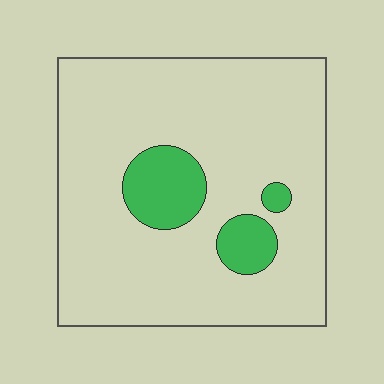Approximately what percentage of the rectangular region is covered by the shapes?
Approximately 15%.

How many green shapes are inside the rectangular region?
3.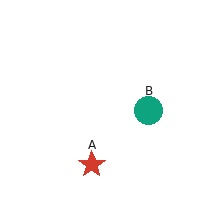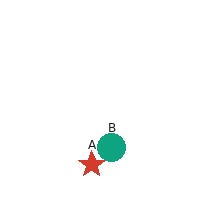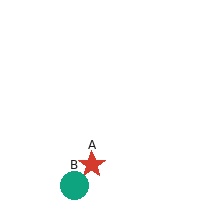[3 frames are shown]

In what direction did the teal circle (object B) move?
The teal circle (object B) moved down and to the left.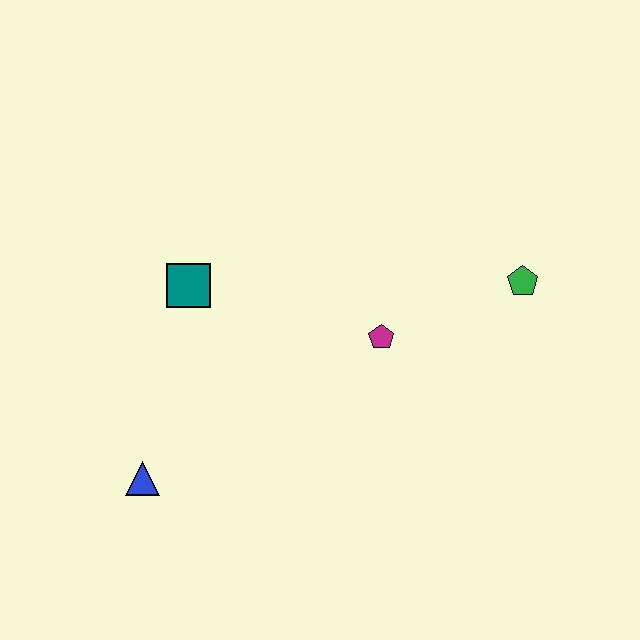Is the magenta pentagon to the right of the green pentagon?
No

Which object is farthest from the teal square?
The green pentagon is farthest from the teal square.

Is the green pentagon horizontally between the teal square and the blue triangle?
No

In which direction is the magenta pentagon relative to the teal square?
The magenta pentagon is to the right of the teal square.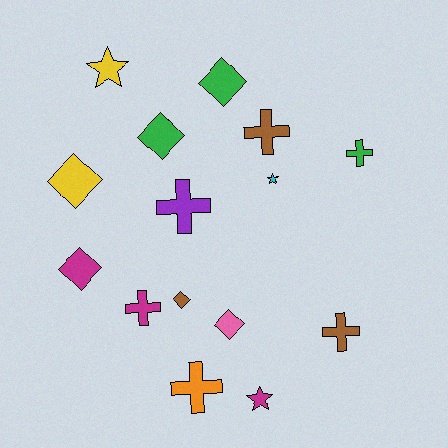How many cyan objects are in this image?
There is 1 cyan object.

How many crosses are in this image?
There are 6 crosses.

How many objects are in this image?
There are 15 objects.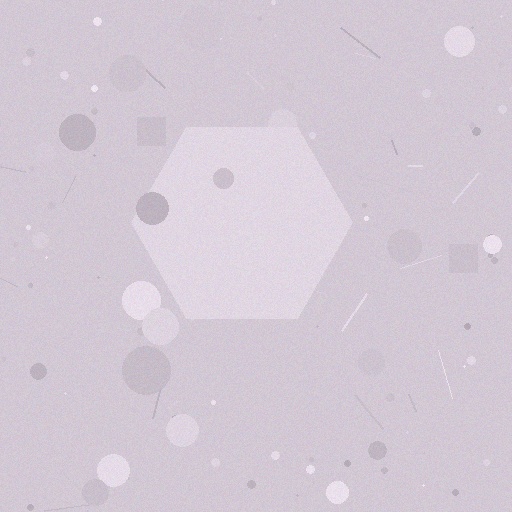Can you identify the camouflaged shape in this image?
The camouflaged shape is a hexagon.